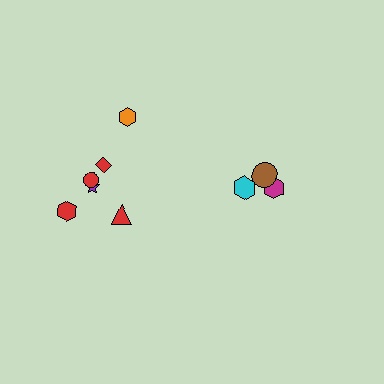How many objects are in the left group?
There are 6 objects.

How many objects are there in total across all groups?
There are 9 objects.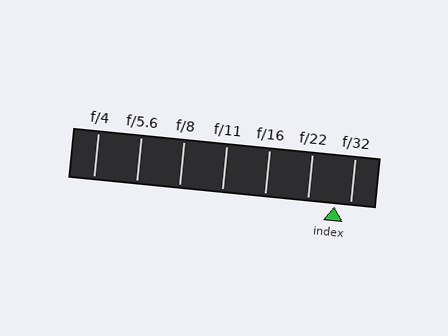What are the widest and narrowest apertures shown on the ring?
The widest aperture shown is f/4 and the narrowest is f/32.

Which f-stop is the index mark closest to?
The index mark is closest to f/32.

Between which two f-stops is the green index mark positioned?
The index mark is between f/22 and f/32.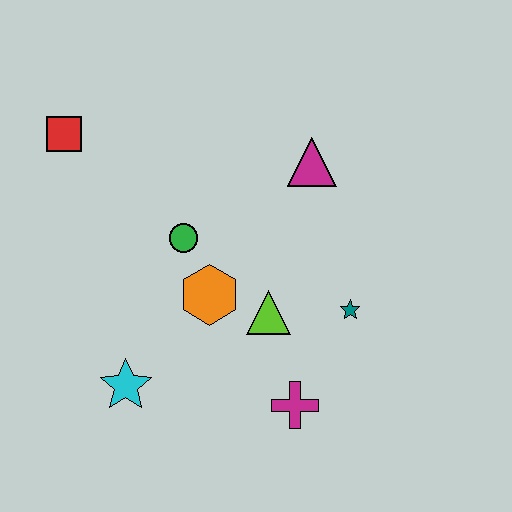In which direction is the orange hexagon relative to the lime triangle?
The orange hexagon is to the left of the lime triangle.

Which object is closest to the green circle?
The orange hexagon is closest to the green circle.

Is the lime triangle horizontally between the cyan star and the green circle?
No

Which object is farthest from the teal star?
The red square is farthest from the teal star.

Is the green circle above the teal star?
Yes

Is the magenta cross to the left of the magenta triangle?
Yes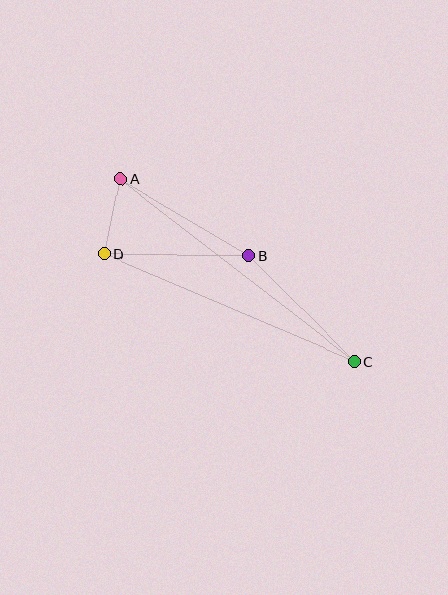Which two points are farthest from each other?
Points A and C are farthest from each other.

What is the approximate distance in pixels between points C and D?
The distance between C and D is approximately 272 pixels.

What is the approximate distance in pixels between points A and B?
The distance between A and B is approximately 150 pixels.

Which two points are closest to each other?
Points A and D are closest to each other.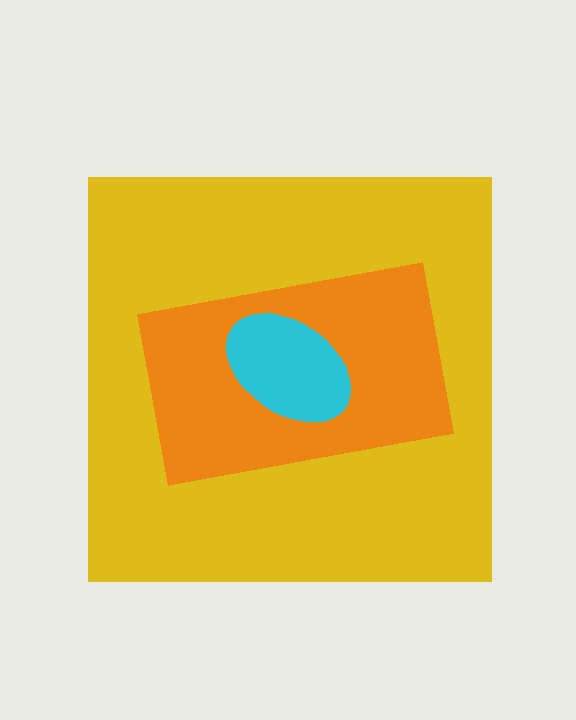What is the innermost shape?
The cyan ellipse.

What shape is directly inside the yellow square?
The orange rectangle.